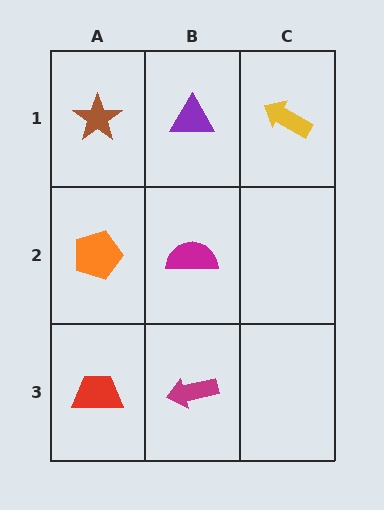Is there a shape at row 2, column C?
No, that cell is empty.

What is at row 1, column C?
A yellow arrow.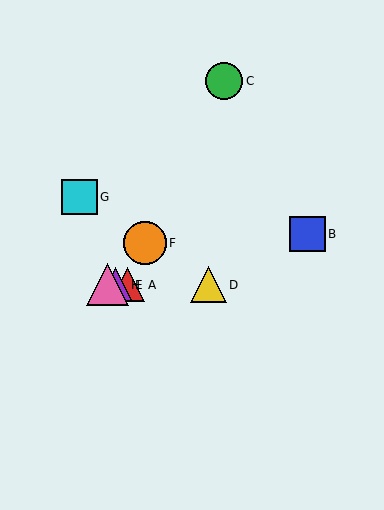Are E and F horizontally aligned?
No, E is at y≈285 and F is at y≈243.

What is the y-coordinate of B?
Object B is at y≈234.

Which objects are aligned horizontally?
Objects A, D, E, H are aligned horizontally.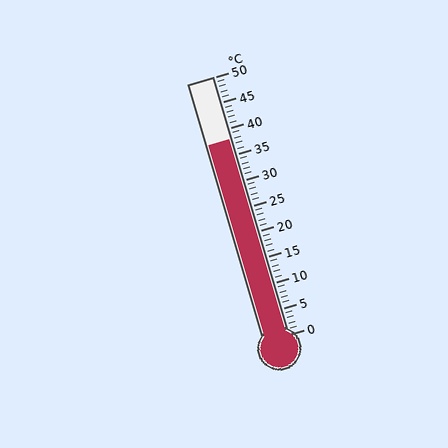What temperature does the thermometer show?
The thermometer shows approximately 38°C.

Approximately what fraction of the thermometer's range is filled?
The thermometer is filled to approximately 75% of its range.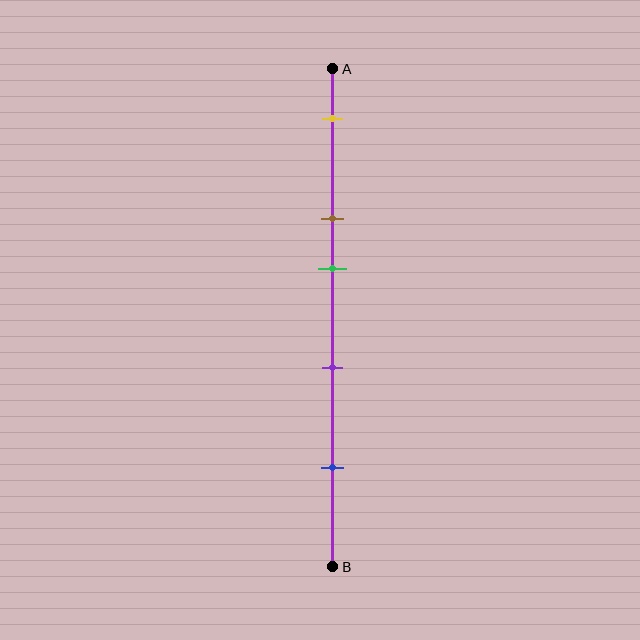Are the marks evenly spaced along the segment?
No, the marks are not evenly spaced.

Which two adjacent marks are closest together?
The brown and green marks are the closest adjacent pair.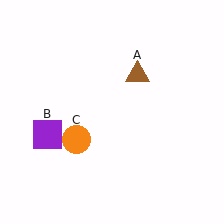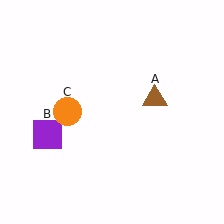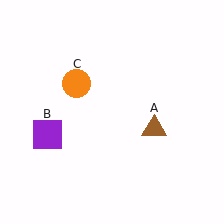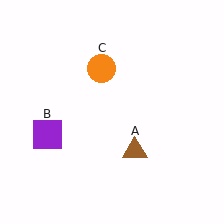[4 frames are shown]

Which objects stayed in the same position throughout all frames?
Purple square (object B) remained stationary.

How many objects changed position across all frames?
2 objects changed position: brown triangle (object A), orange circle (object C).